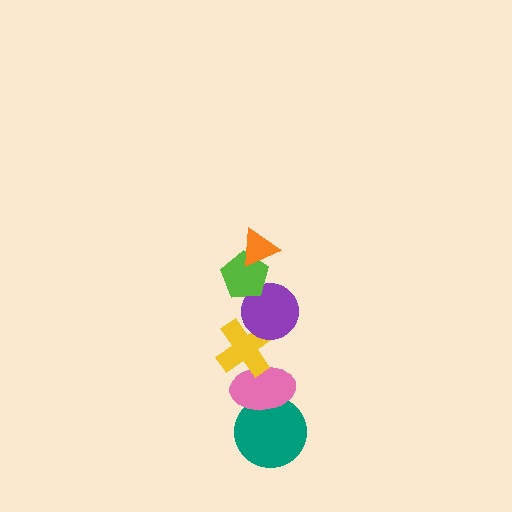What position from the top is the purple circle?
The purple circle is 3rd from the top.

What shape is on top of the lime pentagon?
The orange triangle is on top of the lime pentagon.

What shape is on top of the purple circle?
The lime pentagon is on top of the purple circle.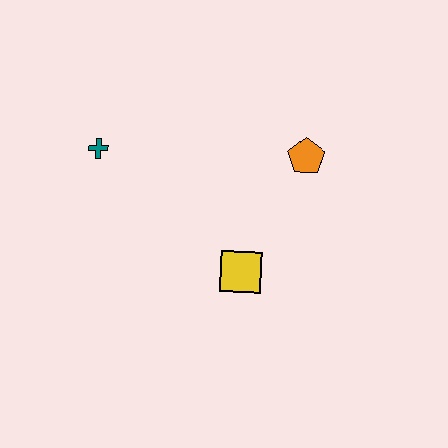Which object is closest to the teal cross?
The yellow square is closest to the teal cross.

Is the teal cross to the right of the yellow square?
No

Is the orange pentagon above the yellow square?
Yes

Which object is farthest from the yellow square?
The teal cross is farthest from the yellow square.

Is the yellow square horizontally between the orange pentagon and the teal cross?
Yes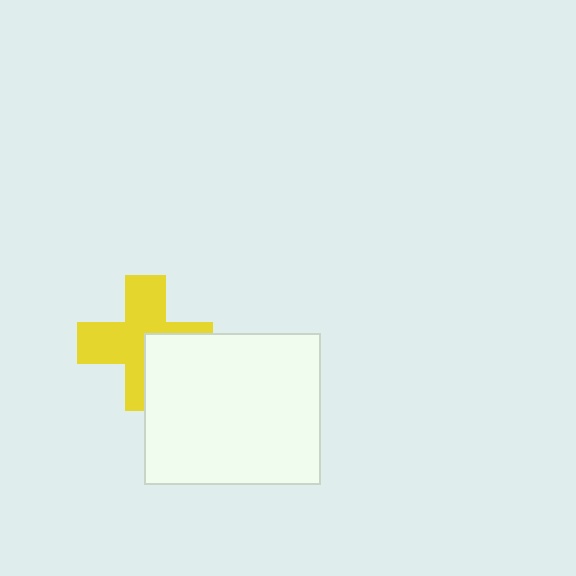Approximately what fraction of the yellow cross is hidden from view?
Roughly 33% of the yellow cross is hidden behind the white rectangle.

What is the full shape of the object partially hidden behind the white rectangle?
The partially hidden object is a yellow cross.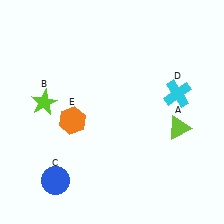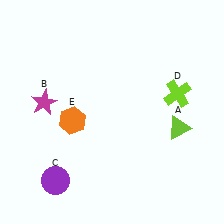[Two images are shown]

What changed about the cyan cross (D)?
In Image 1, D is cyan. In Image 2, it changed to lime.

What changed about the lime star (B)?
In Image 1, B is lime. In Image 2, it changed to magenta.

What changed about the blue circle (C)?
In Image 1, C is blue. In Image 2, it changed to purple.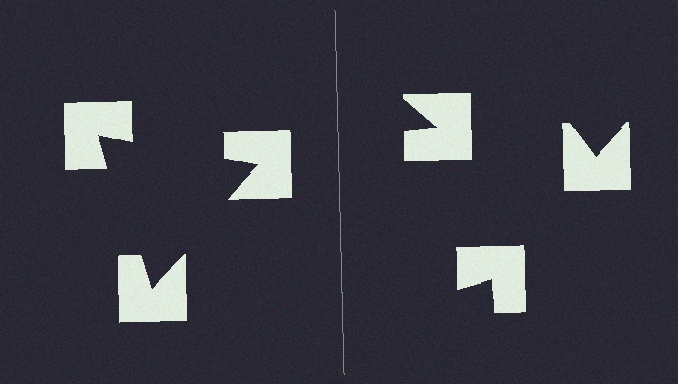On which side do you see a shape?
An illusory triangle appears on the left side. On the right side the wedge cuts are rotated, so no coherent shape forms.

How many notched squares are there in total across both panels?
6 — 3 on each side.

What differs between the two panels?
The notched squares are positioned identically on both sides; only the wedge orientations differ. On the left they align to a triangle; on the right they are misaligned.